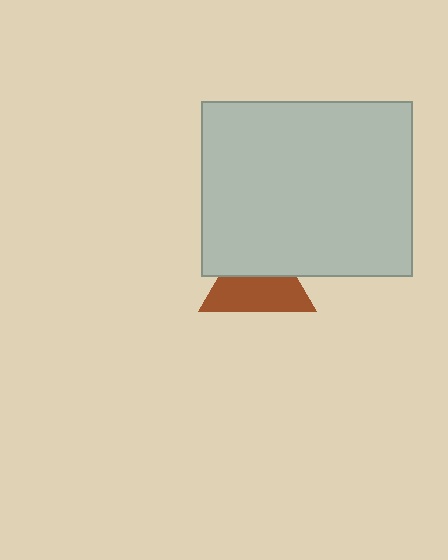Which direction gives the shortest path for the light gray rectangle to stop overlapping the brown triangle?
Moving up gives the shortest separation.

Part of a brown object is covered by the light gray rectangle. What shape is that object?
It is a triangle.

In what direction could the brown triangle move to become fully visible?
The brown triangle could move down. That would shift it out from behind the light gray rectangle entirely.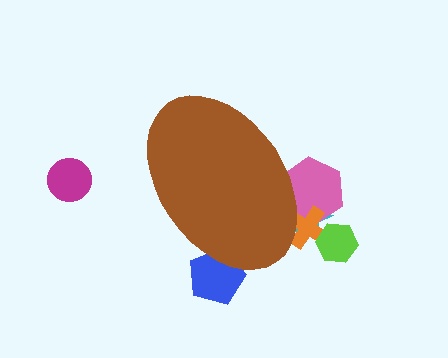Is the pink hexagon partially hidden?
Yes, the pink hexagon is partially hidden behind the brown ellipse.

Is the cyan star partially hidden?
Yes, the cyan star is partially hidden behind the brown ellipse.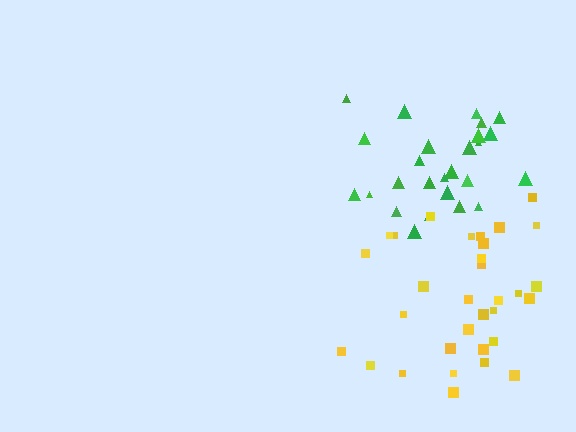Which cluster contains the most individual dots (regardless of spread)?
Yellow (32).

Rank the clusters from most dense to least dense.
green, yellow.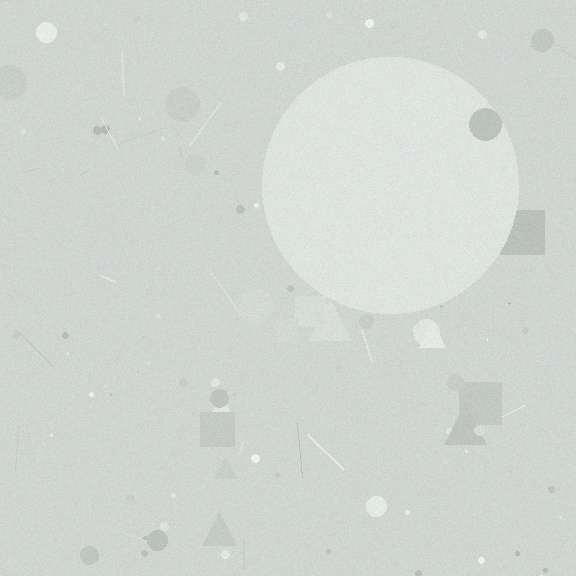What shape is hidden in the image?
A circle is hidden in the image.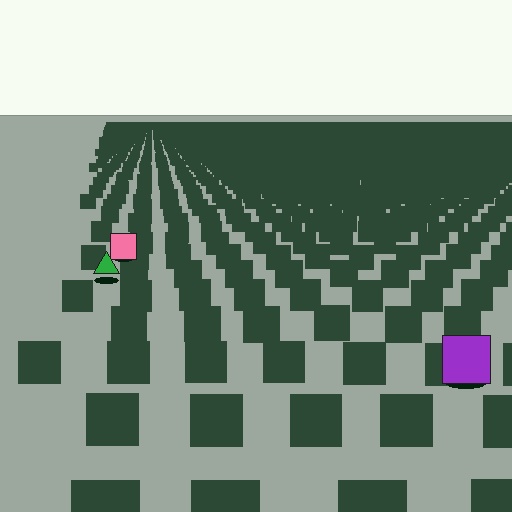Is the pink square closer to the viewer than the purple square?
No. The purple square is closer — you can tell from the texture gradient: the ground texture is coarser near it.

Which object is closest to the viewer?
The purple square is closest. The texture marks near it are larger and more spread out.